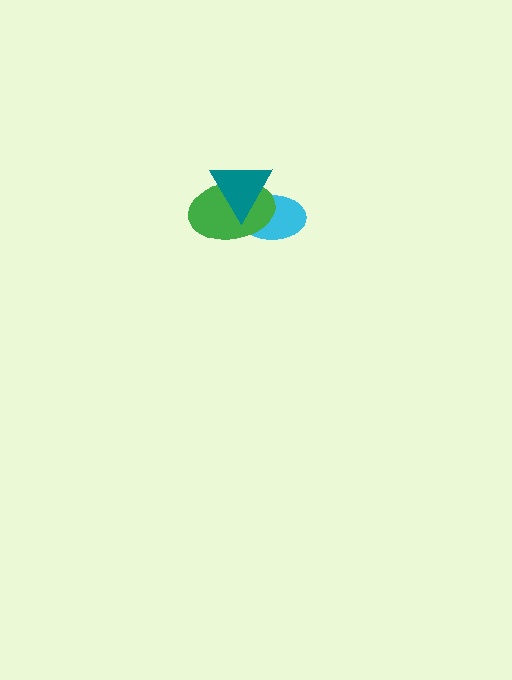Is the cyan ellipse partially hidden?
Yes, it is partially covered by another shape.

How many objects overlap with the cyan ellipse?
2 objects overlap with the cyan ellipse.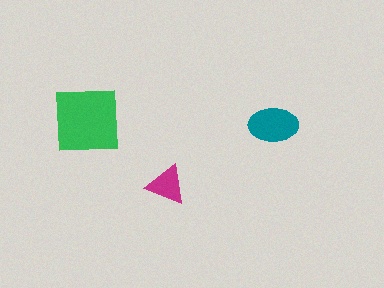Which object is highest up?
The green square is topmost.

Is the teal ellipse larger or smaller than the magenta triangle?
Larger.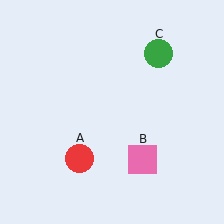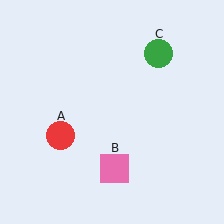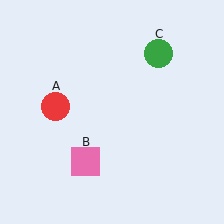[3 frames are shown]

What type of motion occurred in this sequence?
The red circle (object A), pink square (object B) rotated clockwise around the center of the scene.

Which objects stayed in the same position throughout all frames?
Green circle (object C) remained stationary.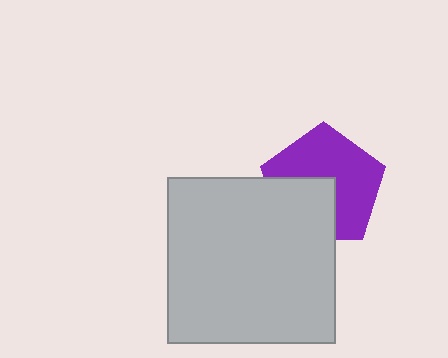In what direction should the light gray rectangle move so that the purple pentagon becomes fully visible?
The light gray rectangle should move toward the lower-left. That is the shortest direction to clear the overlap and leave the purple pentagon fully visible.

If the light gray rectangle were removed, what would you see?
You would see the complete purple pentagon.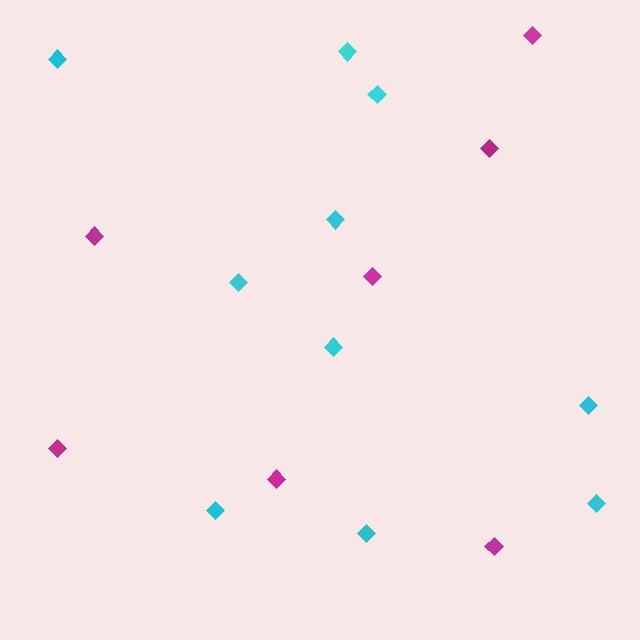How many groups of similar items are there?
There are 2 groups: one group of magenta diamonds (7) and one group of cyan diamonds (10).